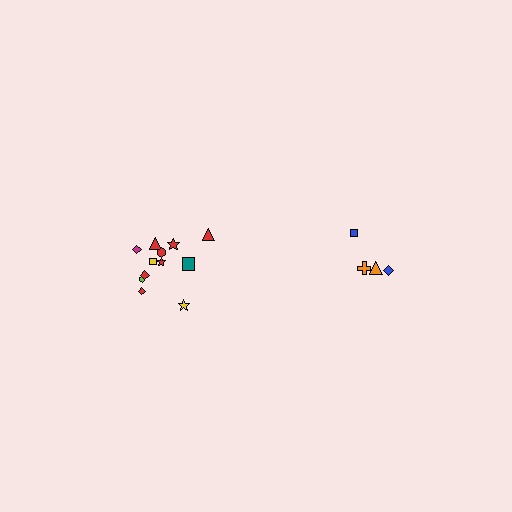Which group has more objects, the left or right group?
The left group.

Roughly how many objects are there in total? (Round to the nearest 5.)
Roughly 15 objects in total.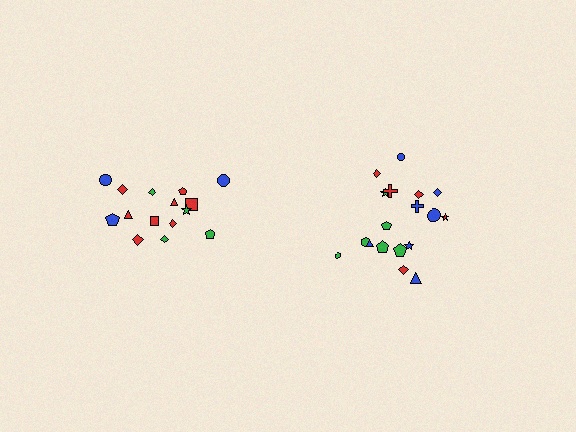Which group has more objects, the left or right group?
The right group.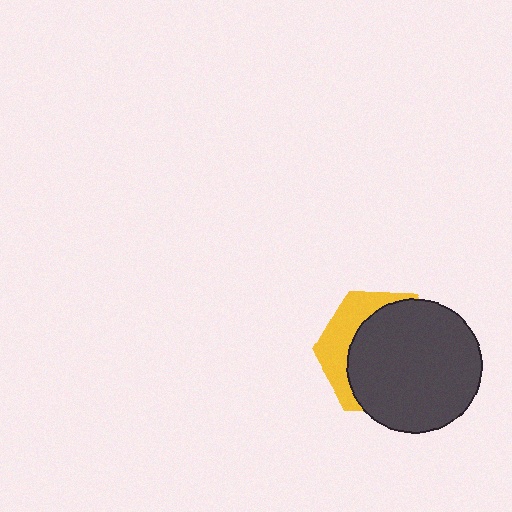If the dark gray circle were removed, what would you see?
You would see the complete yellow hexagon.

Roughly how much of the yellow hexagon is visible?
A small part of it is visible (roughly 30%).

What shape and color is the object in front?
The object in front is a dark gray circle.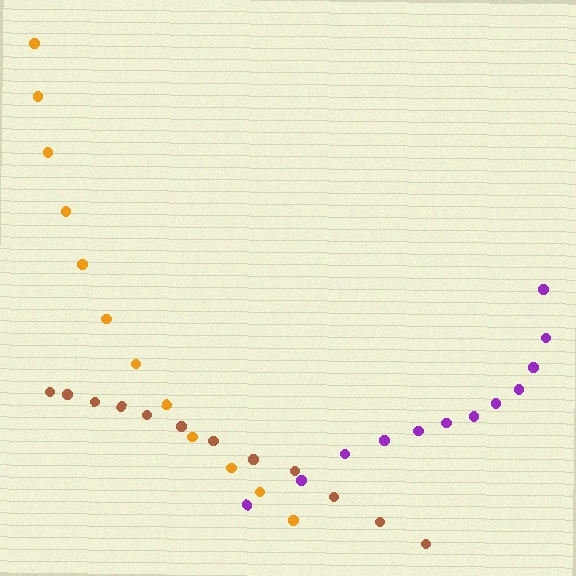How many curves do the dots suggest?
There are 3 distinct paths.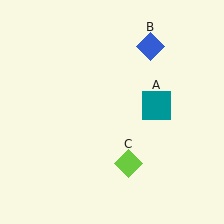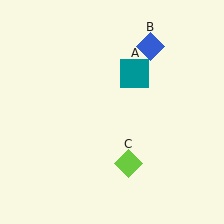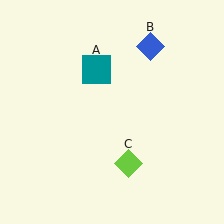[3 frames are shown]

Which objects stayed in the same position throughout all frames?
Blue diamond (object B) and lime diamond (object C) remained stationary.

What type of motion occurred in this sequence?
The teal square (object A) rotated counterclockwise around the center of the scene.